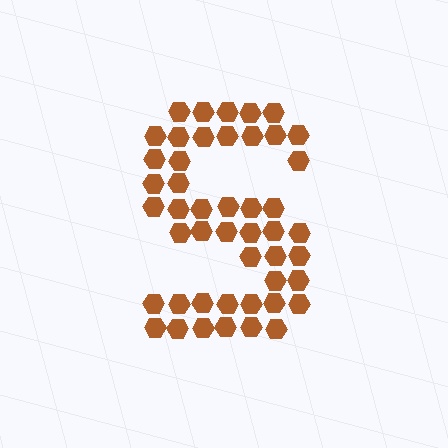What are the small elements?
The small elements are hexagons.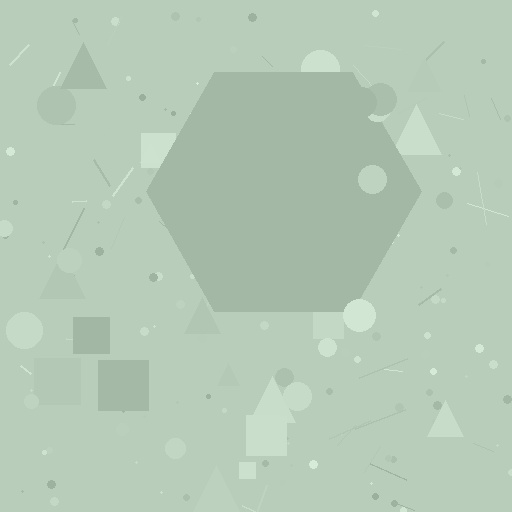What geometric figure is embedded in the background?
A hexagon is embedded in the background.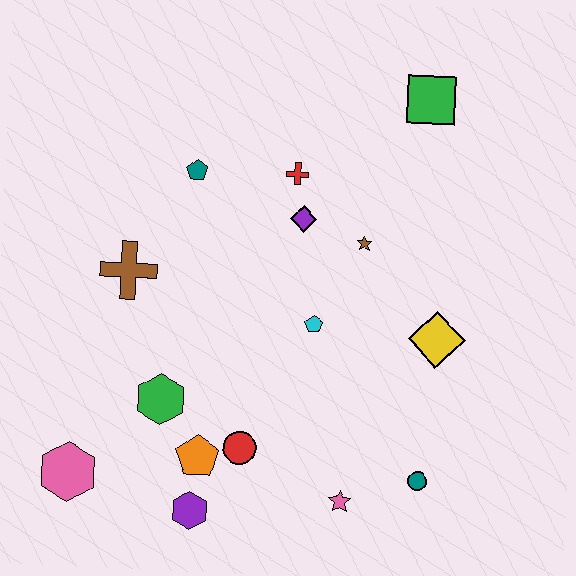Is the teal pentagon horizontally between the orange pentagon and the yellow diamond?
No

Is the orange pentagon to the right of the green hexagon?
Yes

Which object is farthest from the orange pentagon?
The green square is farthest from the orange pentagon.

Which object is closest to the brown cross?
The teal pentagon is closest to the brown cross.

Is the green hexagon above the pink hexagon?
Yes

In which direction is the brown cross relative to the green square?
The brown cross is to the left of the green square.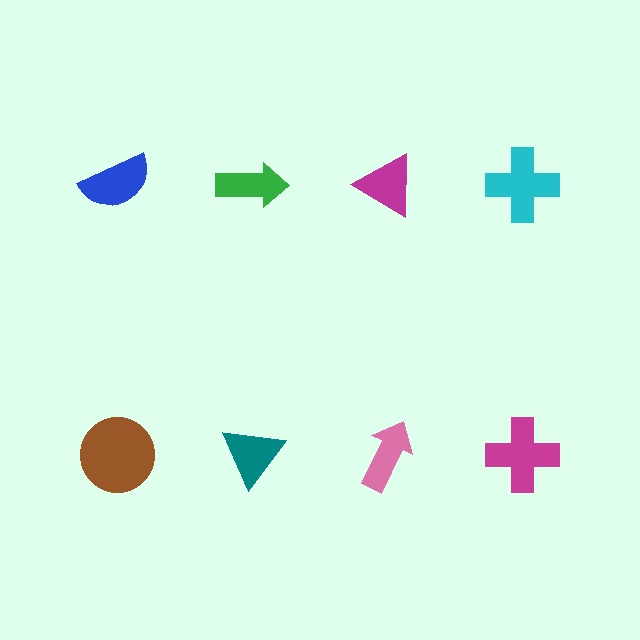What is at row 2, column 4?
A magenta cross.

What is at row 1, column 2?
A green arrow.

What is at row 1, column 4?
A cyan cross.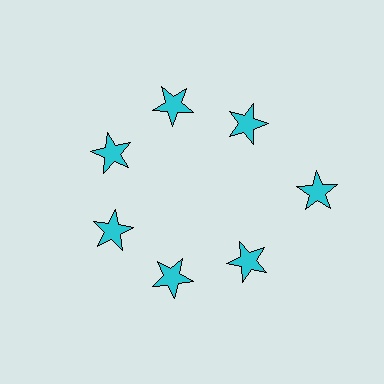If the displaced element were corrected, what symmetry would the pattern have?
It would have 7-fold rotational symmetry — the pattern would map onto itself every 51 degrees.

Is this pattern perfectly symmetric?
No. The 7 cyan stars are arranged in a ring, but one element near the 3 o'clock position is pushed outward from the center, breaking the 7-fold rotational symmetry.